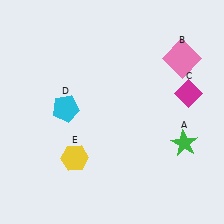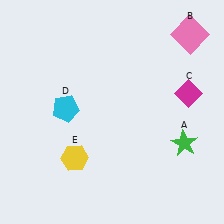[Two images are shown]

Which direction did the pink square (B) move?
The pink square (B) moved up.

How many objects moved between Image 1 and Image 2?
1 object moved between the two images.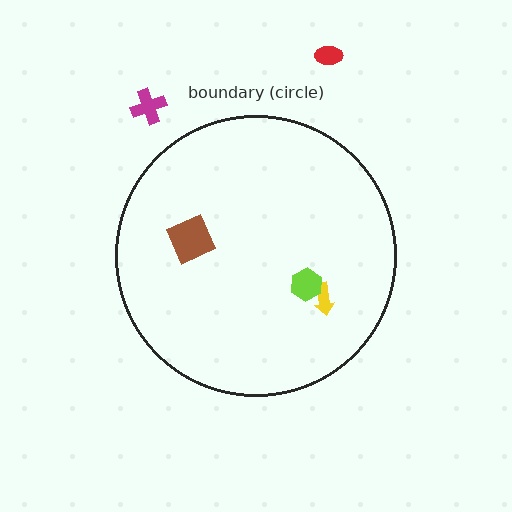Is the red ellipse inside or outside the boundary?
Outside.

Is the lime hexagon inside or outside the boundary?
Inside.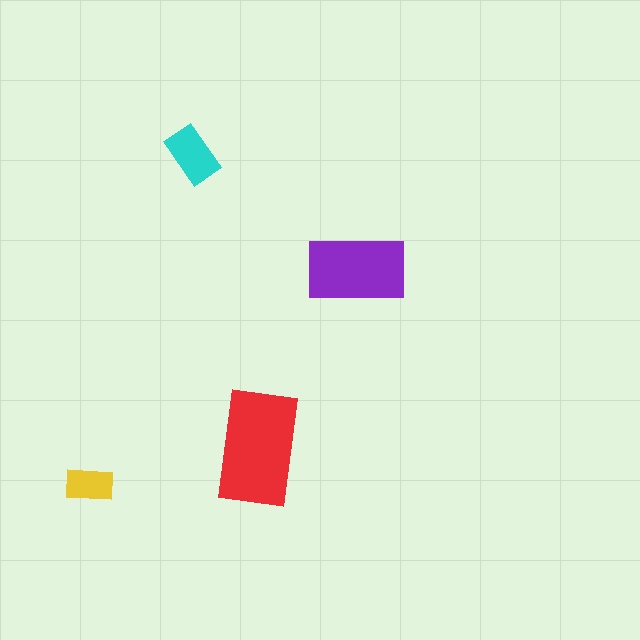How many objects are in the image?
There are 4 objects in the image.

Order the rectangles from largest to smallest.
the red one, the purple one, the cyan one, the yellow one.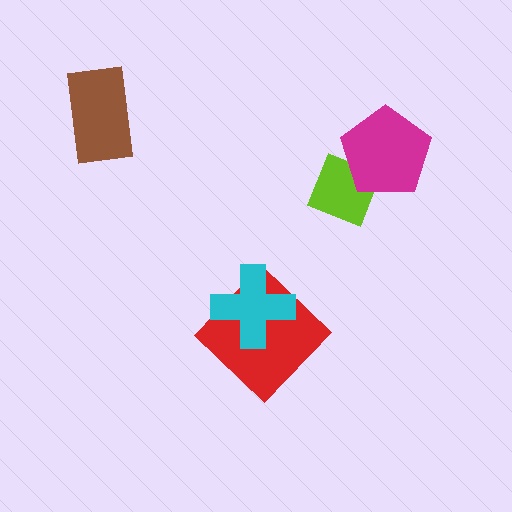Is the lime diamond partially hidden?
Yes, it is partially covered by another shape.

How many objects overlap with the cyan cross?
1 object overlaps with the cyan cross.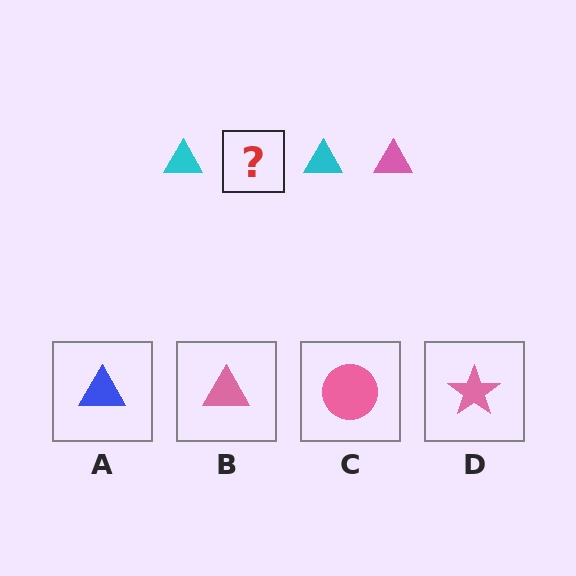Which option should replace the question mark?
Option B.